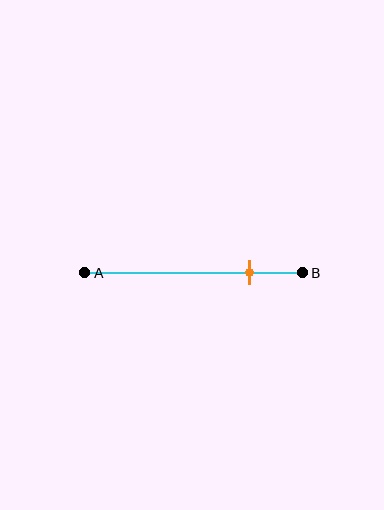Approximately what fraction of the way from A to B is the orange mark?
The orange mark is approximately 75% of the way from A to B.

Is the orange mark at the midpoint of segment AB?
No, the mark is at about 75% from A, not at the 50% midpoint.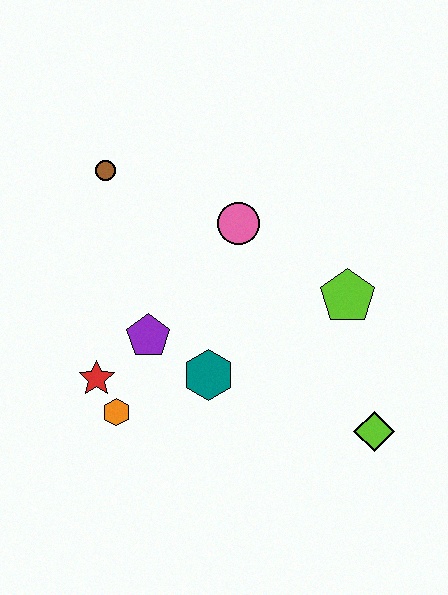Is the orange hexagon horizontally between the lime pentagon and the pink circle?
No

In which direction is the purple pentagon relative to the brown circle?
The purple pentagon is below the brown circle.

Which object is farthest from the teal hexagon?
The brown circle is farthest from the teal hexagon.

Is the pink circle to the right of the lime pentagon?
No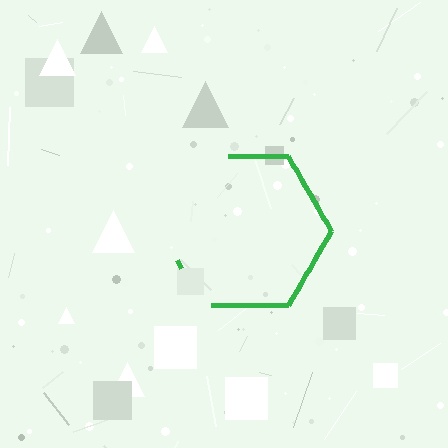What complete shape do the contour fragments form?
The contour fragments form a hexagon.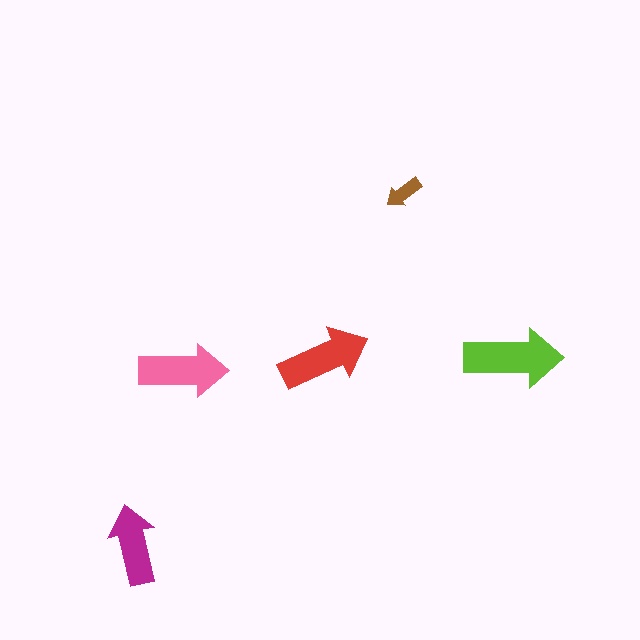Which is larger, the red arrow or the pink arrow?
The red one.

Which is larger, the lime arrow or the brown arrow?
The lime one.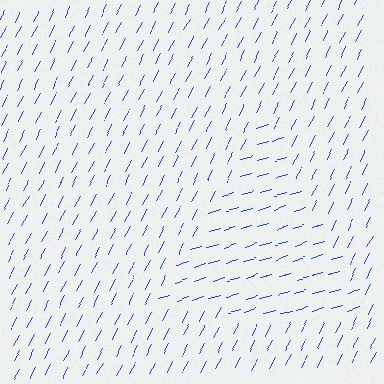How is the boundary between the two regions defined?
The boundary is defined purely by a change in line orientation (approximately 45 degrees difference). All lines are the same color and thickness.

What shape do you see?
I see a triangle.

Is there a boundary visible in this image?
Yes, there is a texture boundary formed by a change in line orientation.